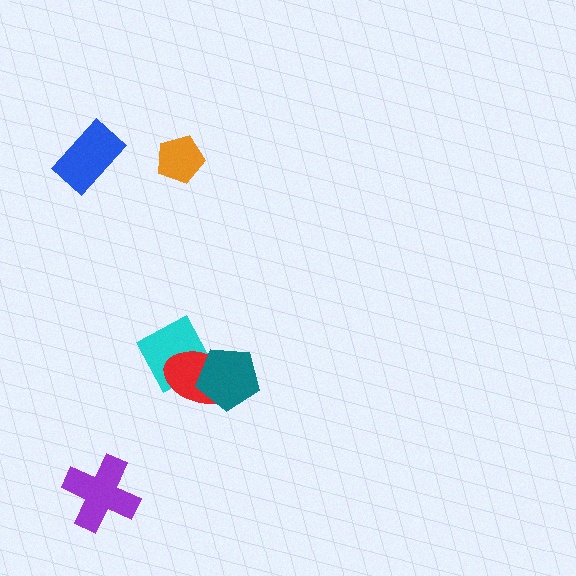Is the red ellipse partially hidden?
Yes, it is partially covered by another shape.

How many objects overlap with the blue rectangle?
0 objects overlap with the blue rectangle.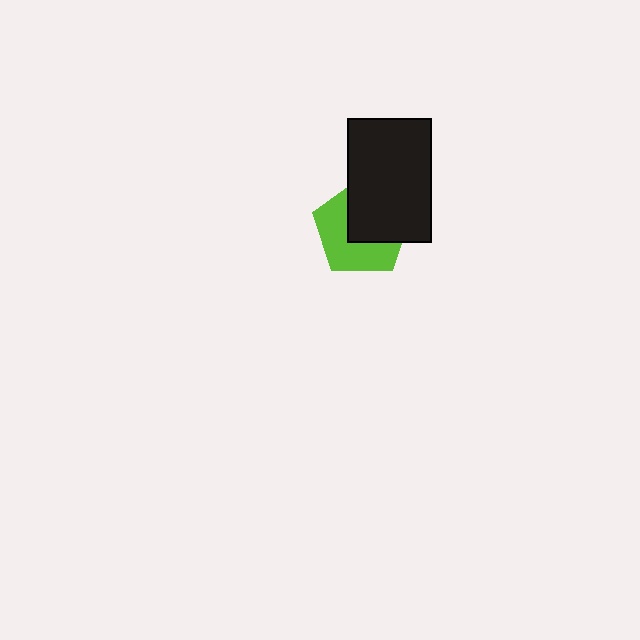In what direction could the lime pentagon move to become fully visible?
The lime pentagon could move toward the lower-left. That would shift it out from behind the black rectangle entirely.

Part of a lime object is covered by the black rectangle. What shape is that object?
It is a pentagon.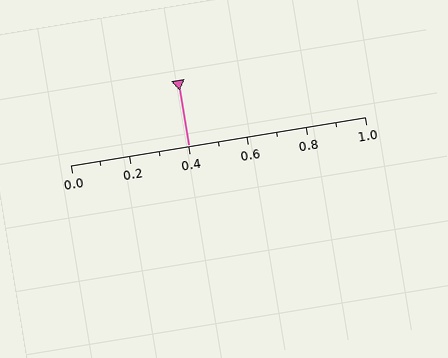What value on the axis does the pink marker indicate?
The marker indicates approximately 0.4.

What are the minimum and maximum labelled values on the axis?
The axis runs from 0.0 to 1.0.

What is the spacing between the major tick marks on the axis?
The major ticks are spaced 0.2 apart.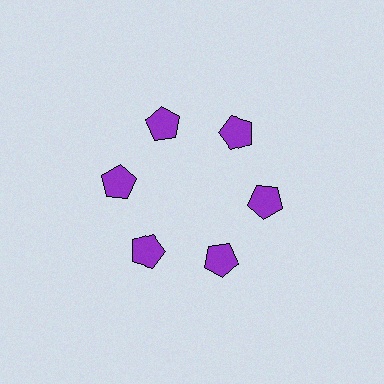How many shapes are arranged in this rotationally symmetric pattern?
There are 6 shapes, arranged in 6 groups of 1.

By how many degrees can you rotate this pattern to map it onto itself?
The pattern maps onto itself every 60 degrees of rotation.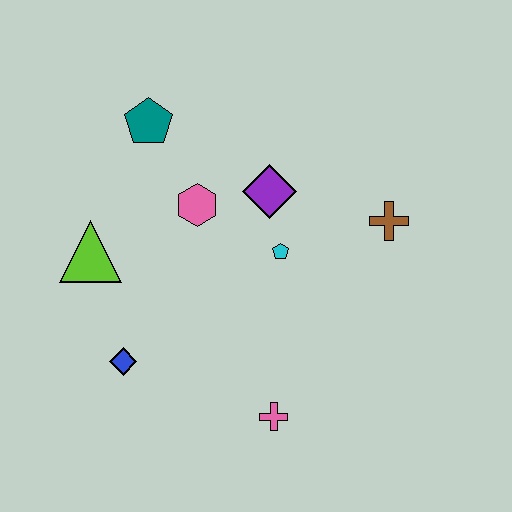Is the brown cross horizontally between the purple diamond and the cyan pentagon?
No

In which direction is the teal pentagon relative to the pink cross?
The teal pentagon is above the pink cross.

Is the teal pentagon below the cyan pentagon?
No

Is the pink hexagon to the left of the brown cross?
Yes